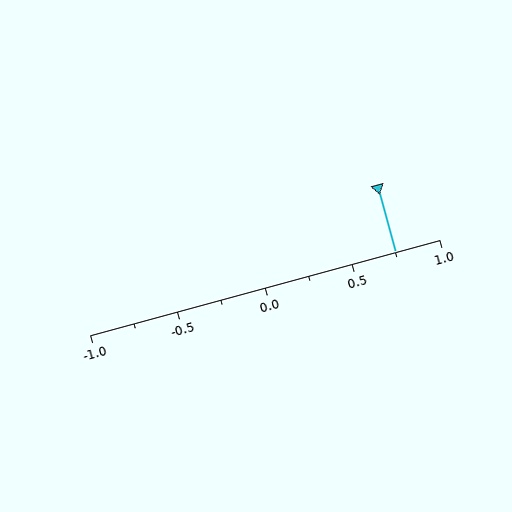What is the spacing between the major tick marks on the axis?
The major ticks are spaced 0.5 apart.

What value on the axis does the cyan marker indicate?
The marker indicates approximately 0.75.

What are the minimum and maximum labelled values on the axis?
The axis runs from -1.0 to 1.0.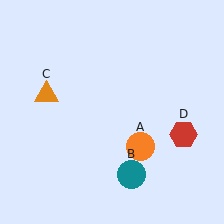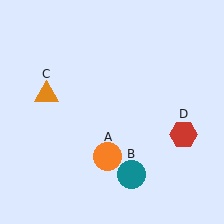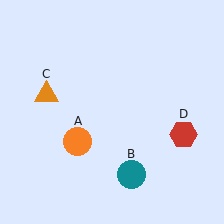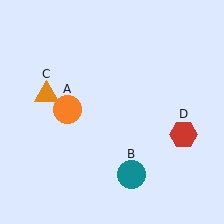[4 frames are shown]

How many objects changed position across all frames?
1 object changed position: orange circle (object A).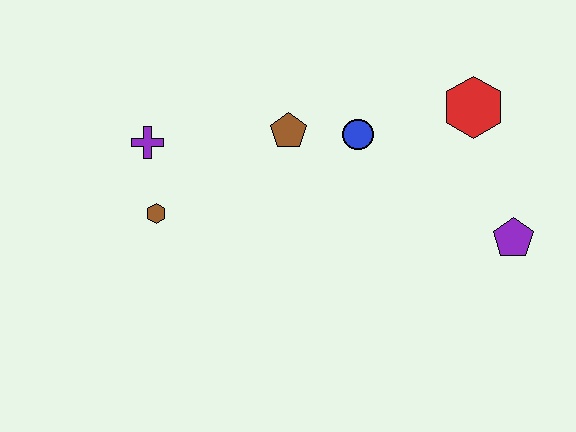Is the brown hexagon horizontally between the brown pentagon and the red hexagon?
No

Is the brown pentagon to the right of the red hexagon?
No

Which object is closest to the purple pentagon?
The red hexagon is closest to the purple pentagon.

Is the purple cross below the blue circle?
Yes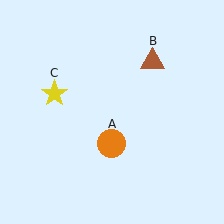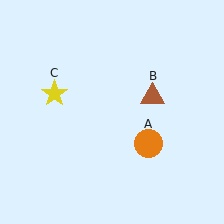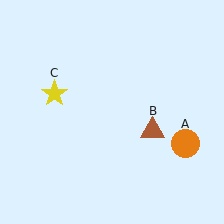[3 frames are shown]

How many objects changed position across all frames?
2 objects changed position: orange circle (object A), brown triangle (object B).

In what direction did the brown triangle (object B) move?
The brown triangle (object B) moved down.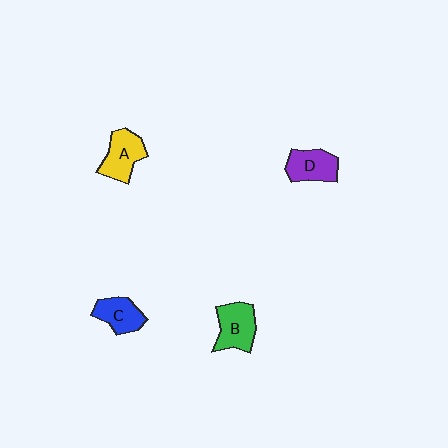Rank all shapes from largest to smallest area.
From largest to smallest: B (green), A (yellow), D (purple), C (blue).